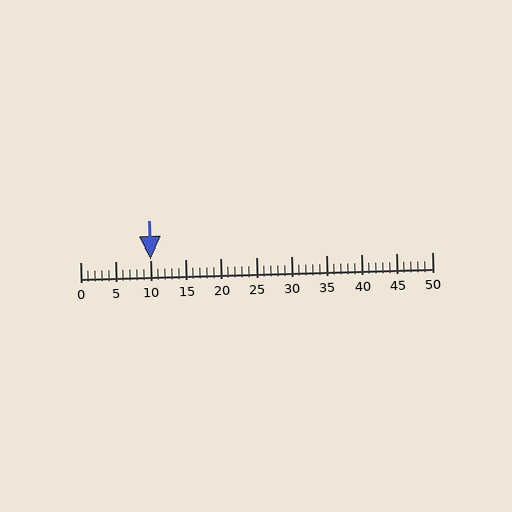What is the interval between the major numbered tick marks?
The major tick marks are spaced 5 units apart.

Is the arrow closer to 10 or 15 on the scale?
The arrow is closer to 10.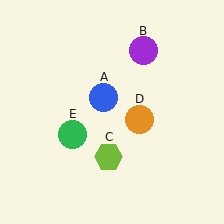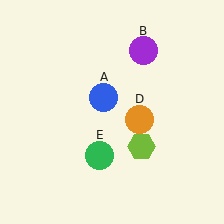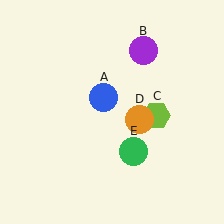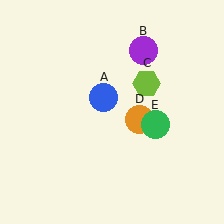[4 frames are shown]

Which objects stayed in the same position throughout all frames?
Blue circle (object A) and purple circle (object B) and orange circle (object D) remained stationary.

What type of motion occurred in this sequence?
The lime hexagon (object C), green circle (object E) rotated counterclockwise around the center of the scene.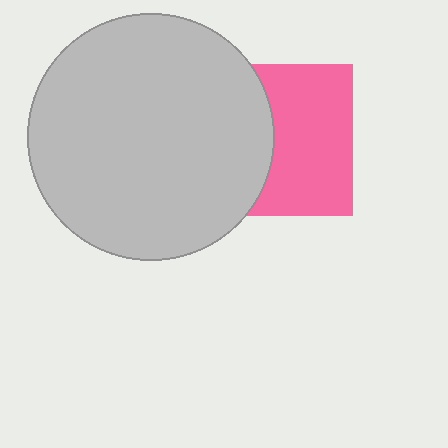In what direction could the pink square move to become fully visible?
The pink square could move right. That would shift it out from behind the light gray circle entirely.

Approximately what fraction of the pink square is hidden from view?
Roughly 43% of the pink square is hidden behind the light gray circle.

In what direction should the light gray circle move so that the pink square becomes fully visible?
The light gray circle should move left. That is the shortest direction to clear the overlap and leave the pink square fully visible.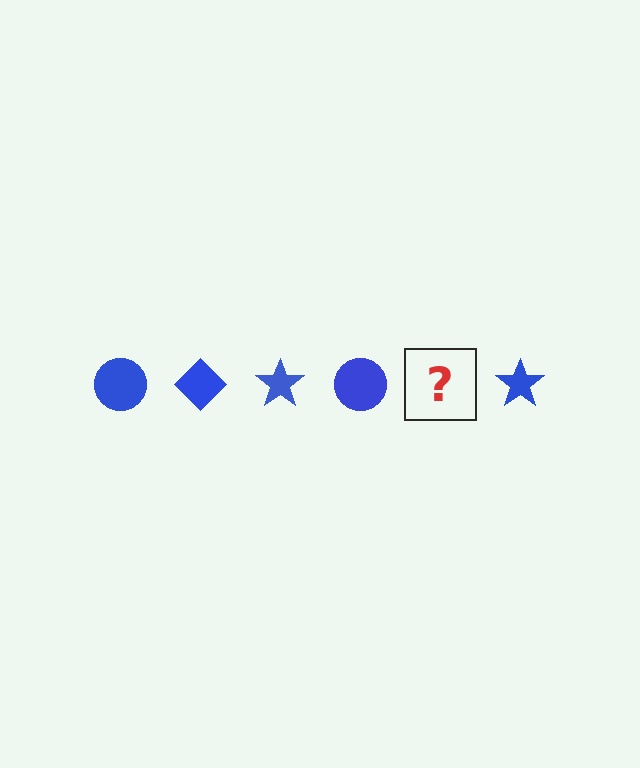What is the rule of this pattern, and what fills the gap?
The rule is that the pattern cycles through circle, diamond, star shapes in blue. The gap should be filled with a blue diamond.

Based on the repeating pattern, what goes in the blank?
The blank should be a blue diamond.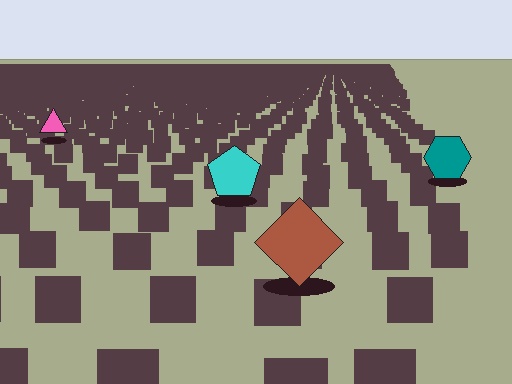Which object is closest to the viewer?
The brown diamond is closest. The texture marks near it are larger and more spread out.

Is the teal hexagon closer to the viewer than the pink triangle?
Yes. The teal hexagon is closer — you can tell from the texture gradient: the ground texture is coarser near it.